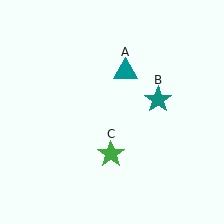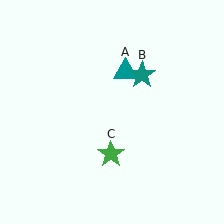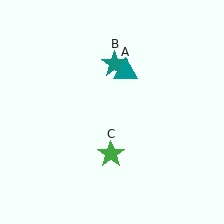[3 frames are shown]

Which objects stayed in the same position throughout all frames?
Teal triangle (object A) and green star (object C) remained stationary.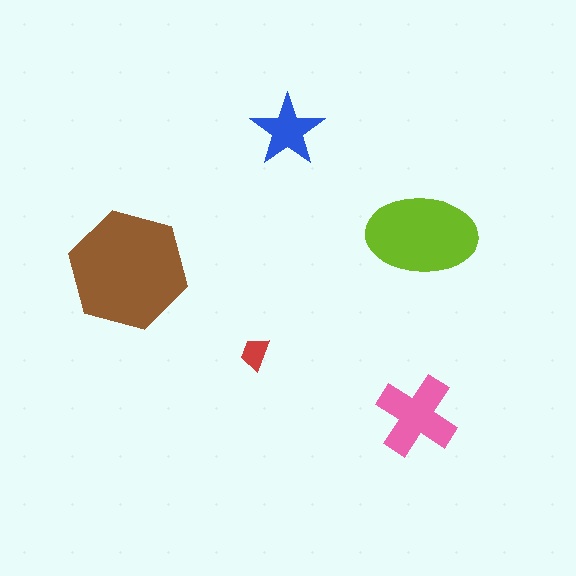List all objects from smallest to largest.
The red trapezoid, the blue star, the pink cross, the lime ellipse, the brown hexagon.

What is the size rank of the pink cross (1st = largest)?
3rd.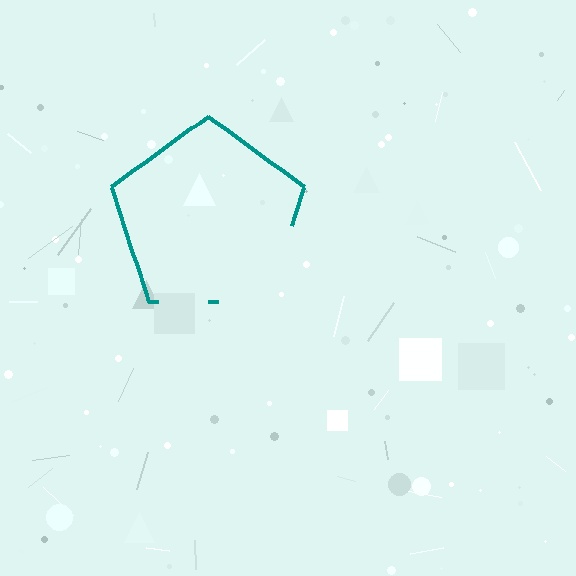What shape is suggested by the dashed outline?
The dashed outline suggests a pentagon.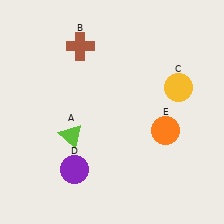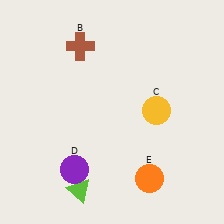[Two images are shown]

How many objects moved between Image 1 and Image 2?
3 objects moved between the two images.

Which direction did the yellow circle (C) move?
The yellow circle (C) moved down.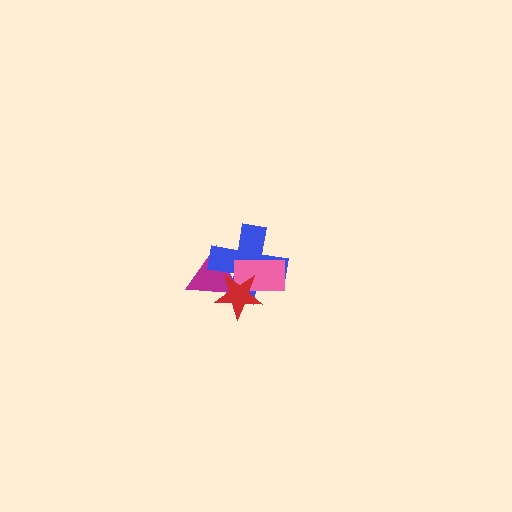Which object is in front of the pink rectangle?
The red star is in front of the pink rectangle.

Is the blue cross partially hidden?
Yes, it is partially covered by another shape.